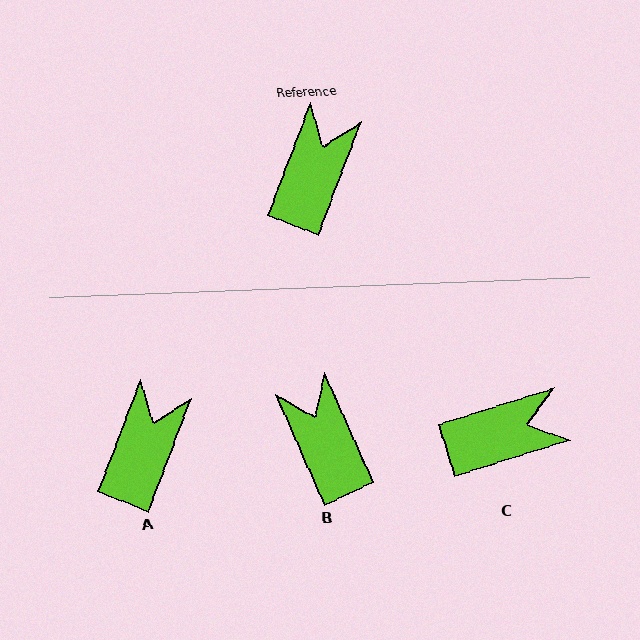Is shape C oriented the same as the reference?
No, it is off by about 51 degrees.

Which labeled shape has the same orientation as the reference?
A.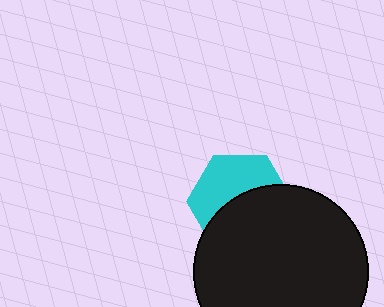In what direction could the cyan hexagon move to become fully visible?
The cyan hexagon could move up. That would shift it out from behind the black circle entirely.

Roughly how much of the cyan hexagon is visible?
About half of it is visible (roughly 47%).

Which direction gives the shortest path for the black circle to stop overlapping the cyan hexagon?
Moving down gives the shortest separation.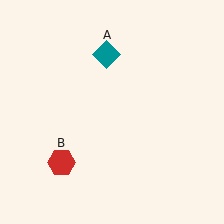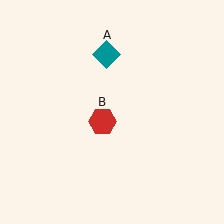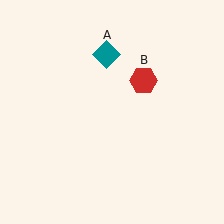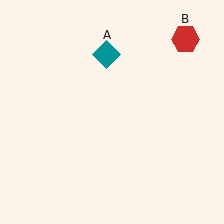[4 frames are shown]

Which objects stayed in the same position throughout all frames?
Teal diamond (object A) remained stationary.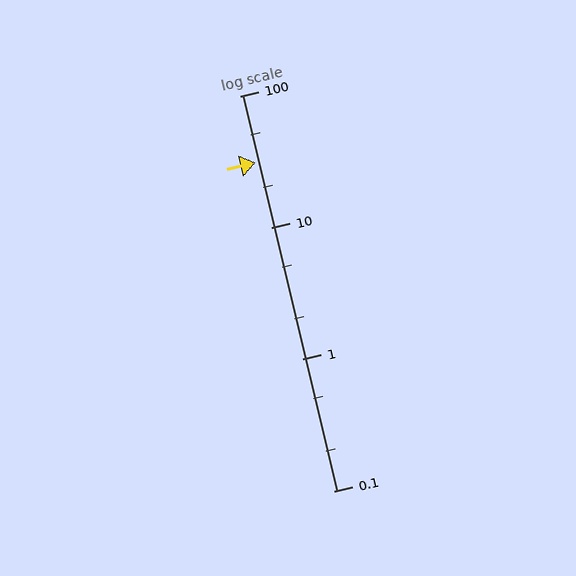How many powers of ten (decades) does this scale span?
The scale spans 3 decades, from 0.1 to 100.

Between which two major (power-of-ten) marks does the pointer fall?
The pointer is between 10 and 100.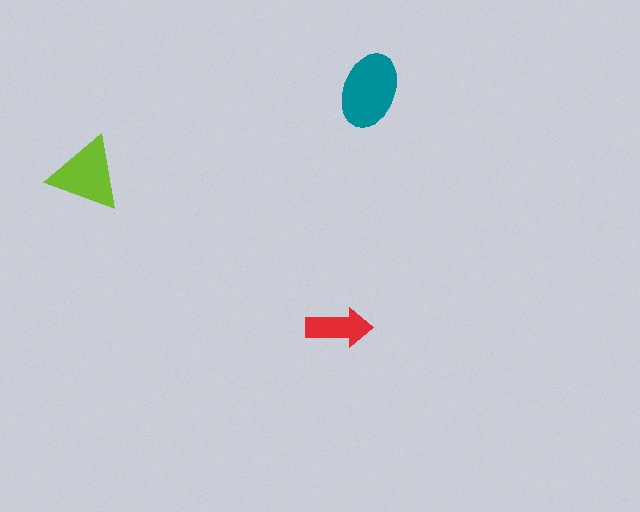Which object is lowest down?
The red arrow is bottommost.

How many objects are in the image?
There are 3 objects in the image.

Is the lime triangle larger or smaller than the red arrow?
Larger.